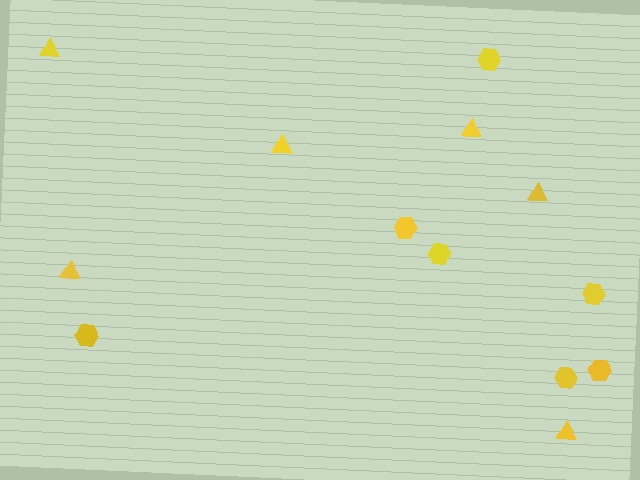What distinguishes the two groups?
There are 2 groups: one group of hexagons (7) and one group of triangles (6).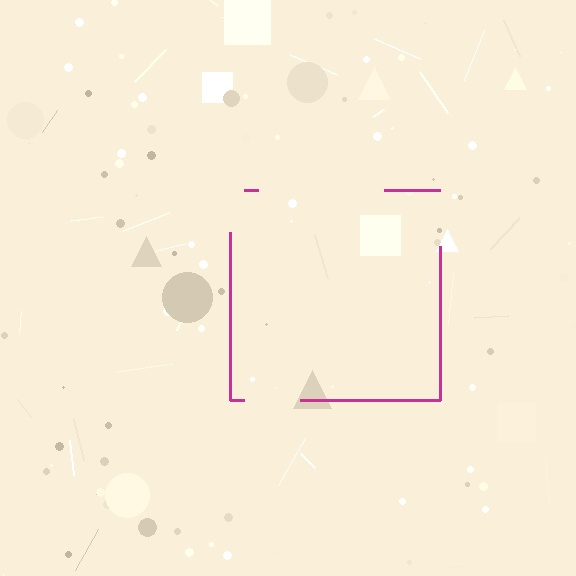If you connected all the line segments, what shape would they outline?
They would outline a square.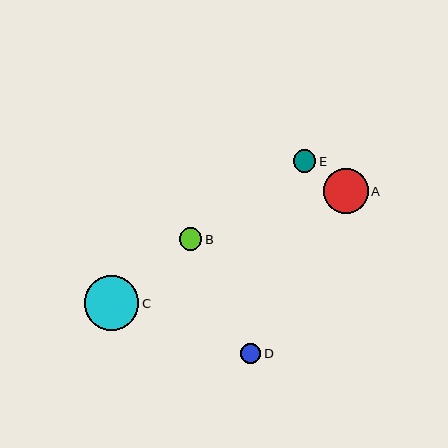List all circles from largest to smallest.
From largest to smallest: C, A, B, E, D.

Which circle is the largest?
Circle C is the largest with a size of approximately 54 pixels.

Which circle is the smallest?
Circle D is the smallest with a size of approximately 20 pixels.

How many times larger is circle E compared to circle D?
Circle E is approximately 1.1 times the size of circle D.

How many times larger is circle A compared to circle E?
Circle A is approximately 2.0 times the size of circle E.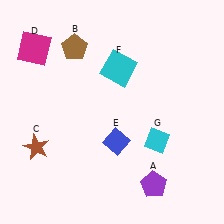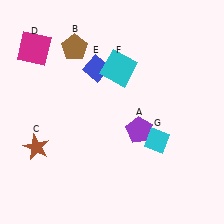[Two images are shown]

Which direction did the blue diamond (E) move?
The blue diamond (E) moved up.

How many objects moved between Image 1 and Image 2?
2 objects moved between the two images.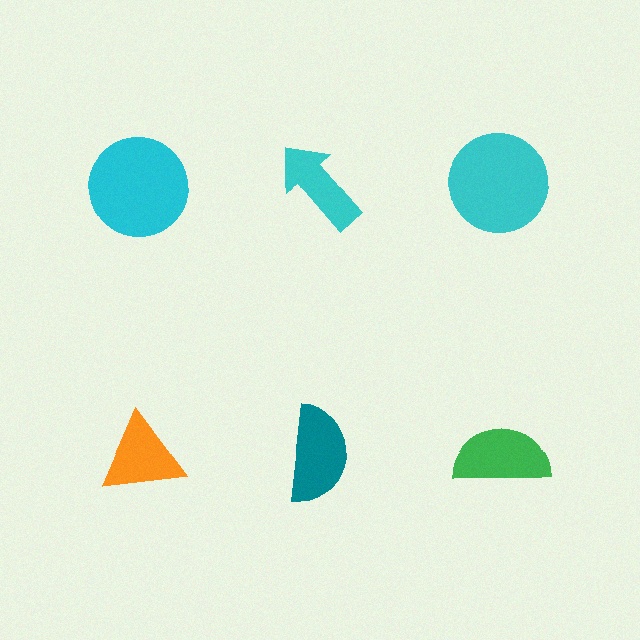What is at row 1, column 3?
A cyan circle.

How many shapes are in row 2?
3 shapes.